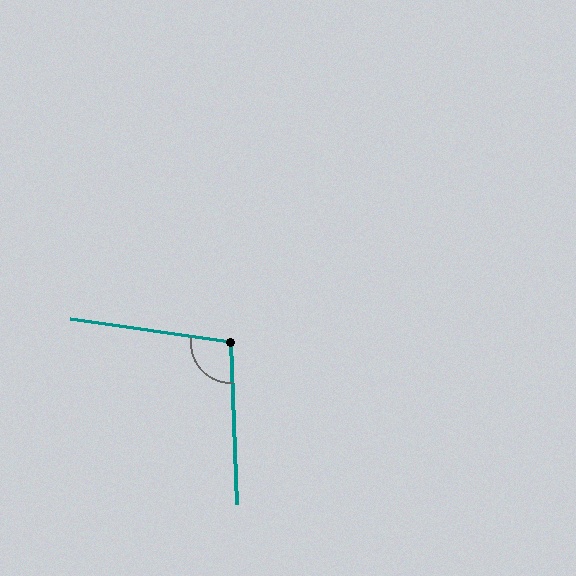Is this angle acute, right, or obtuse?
It is obtuse.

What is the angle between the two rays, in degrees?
Approximately 100 degrees.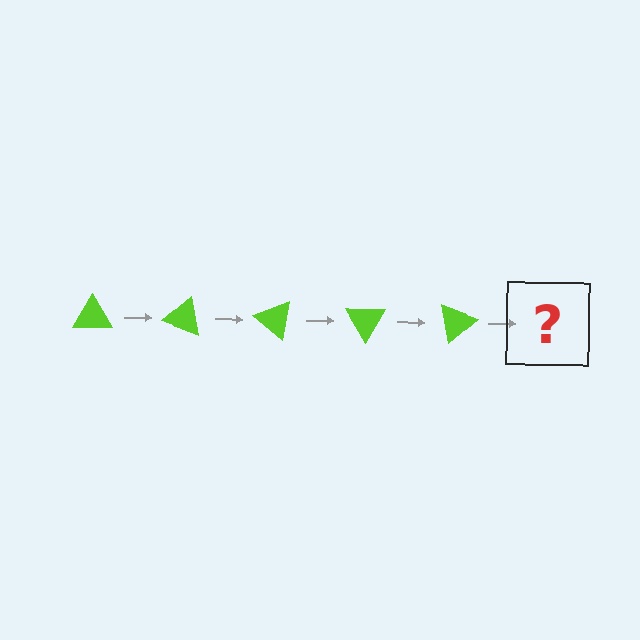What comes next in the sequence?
The next element should be a lime triangle rotated 100 degrees.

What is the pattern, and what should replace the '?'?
The pattern is that the triangle rotates 20 degrees each step. The '?' should be a lime triangle rotated 100 degrees.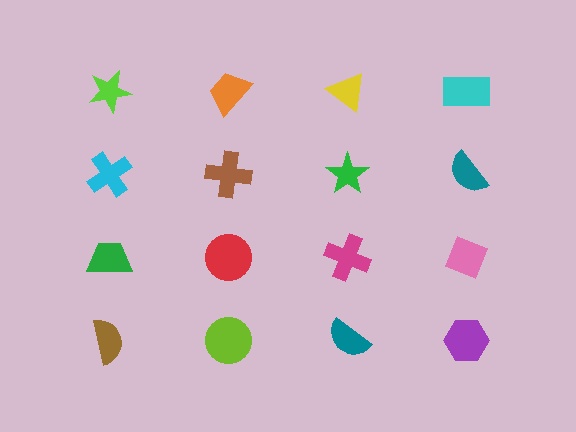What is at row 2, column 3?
A green star.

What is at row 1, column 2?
An orange trapezoid.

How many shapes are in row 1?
4 shapes.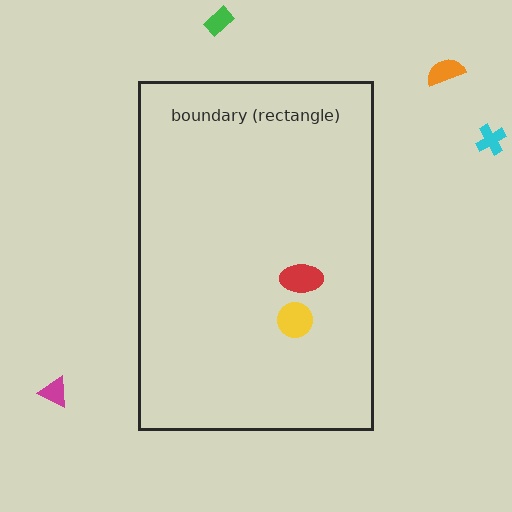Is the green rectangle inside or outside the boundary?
Outside.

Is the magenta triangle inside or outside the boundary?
Outside.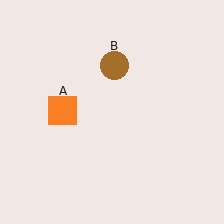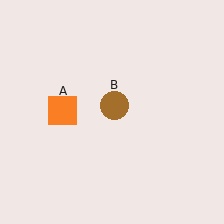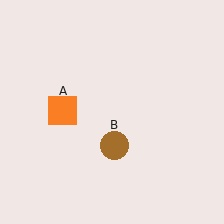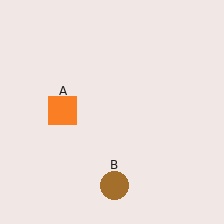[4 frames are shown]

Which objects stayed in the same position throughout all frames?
Orange square (object A) remained stationary.